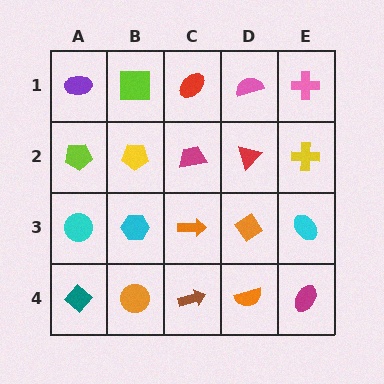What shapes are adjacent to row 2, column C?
A red ellipse (row 1, column C), an orange arrow (row 3, column C), a yellow pentagon (row 2, column B), a red triangle (row 2, column D).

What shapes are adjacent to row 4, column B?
A cyan hexagon (row 3, column B), a teal diamond (row 4, column A), a brown arrow (row 4, column C).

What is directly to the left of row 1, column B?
A purple ellipse.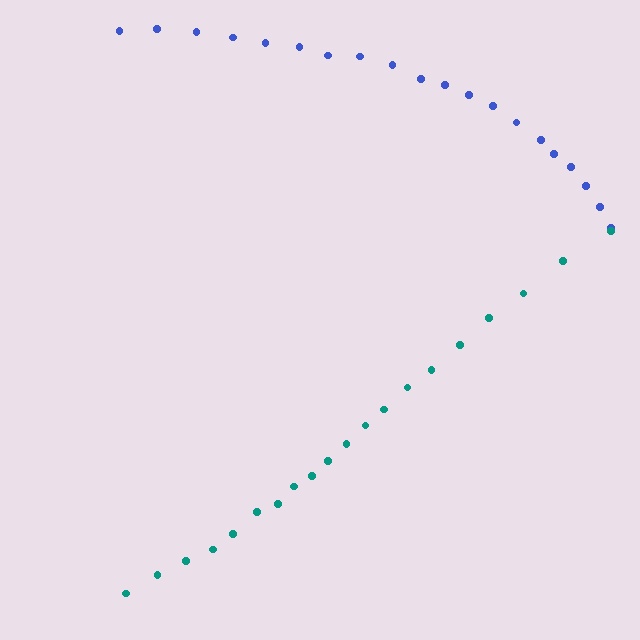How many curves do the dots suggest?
There are 2 distinct paths.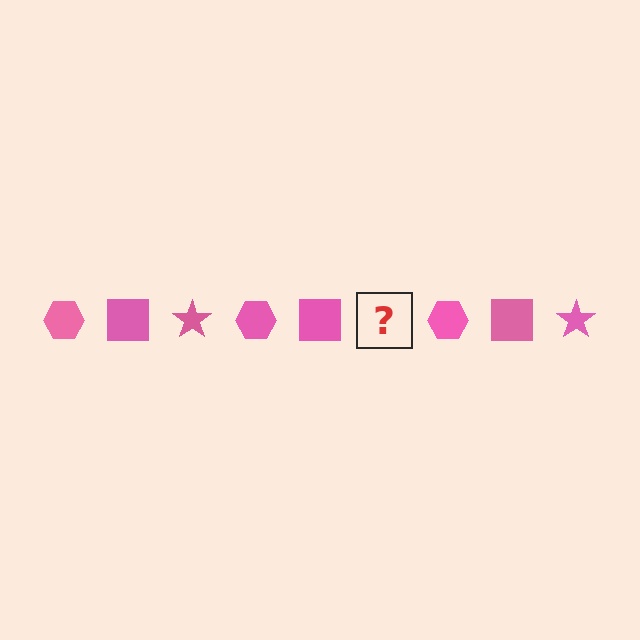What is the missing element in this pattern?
The missing element is a pink star.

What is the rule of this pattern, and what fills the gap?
The rule is that the pattern cycles through hexagon, square, star shapes in pink. The gap should be filled with a pink star.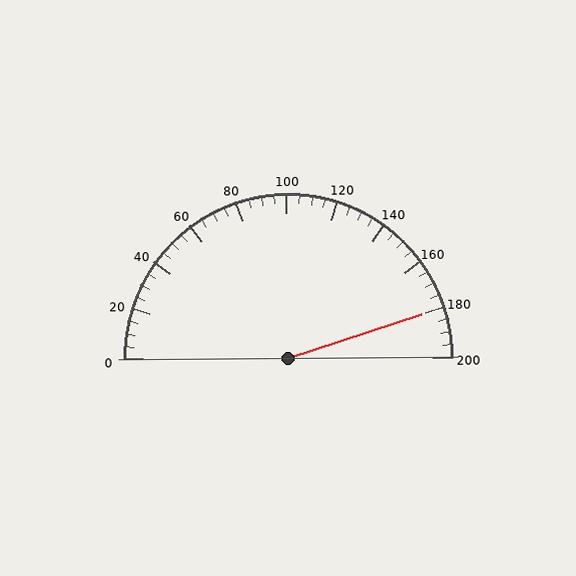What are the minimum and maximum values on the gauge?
The gauge ranges from 0 to 200.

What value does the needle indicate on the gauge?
The needle indicates approximately 180.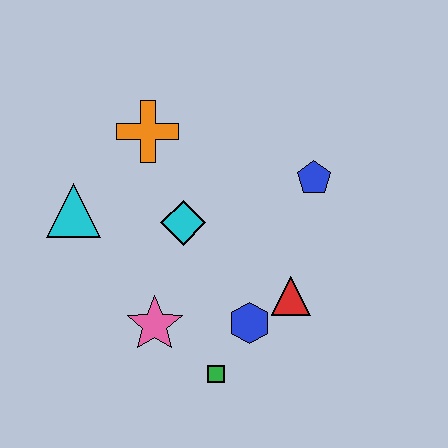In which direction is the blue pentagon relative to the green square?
The blue pentagon is above the green square.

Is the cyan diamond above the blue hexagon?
Yes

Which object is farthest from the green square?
The orange cross is farthest from the green square.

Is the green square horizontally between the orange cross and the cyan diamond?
No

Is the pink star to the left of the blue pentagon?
Yes